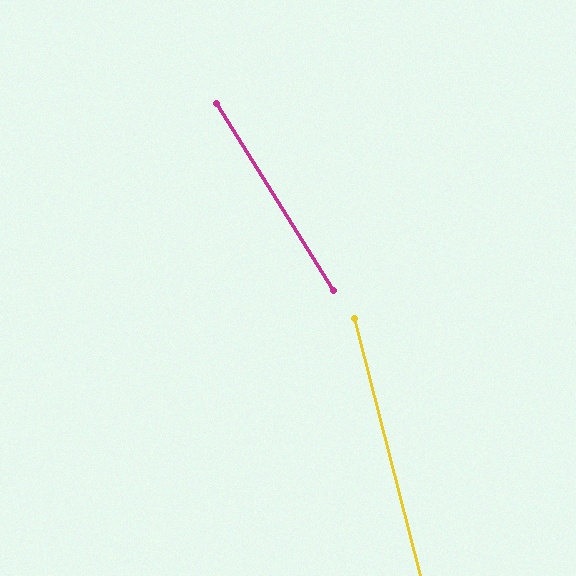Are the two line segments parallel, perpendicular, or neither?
Neither parallel nor perpendicular — they differ by about 18°.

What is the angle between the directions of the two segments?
Approximately 18 degrees.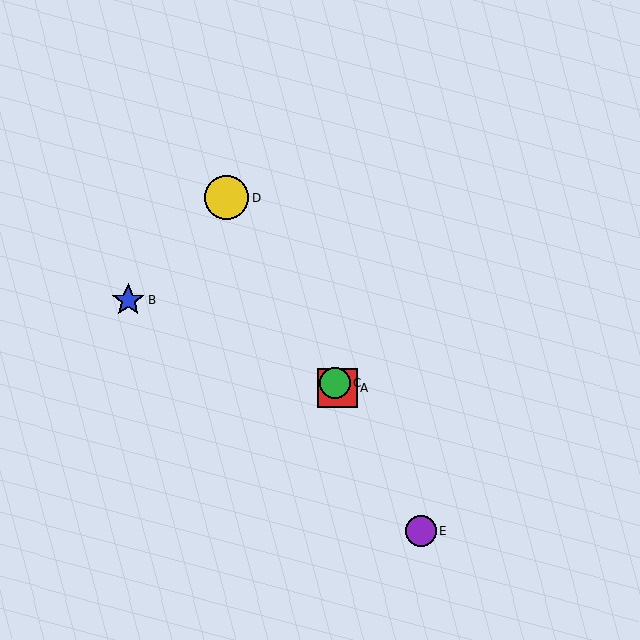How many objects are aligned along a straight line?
4 objects (A, C, D, E) are aligned along a straight line.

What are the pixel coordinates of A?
Object A is at (337, 388).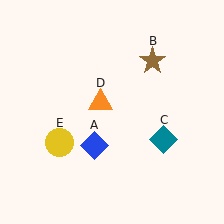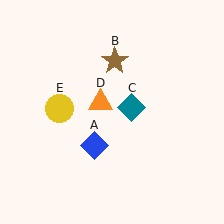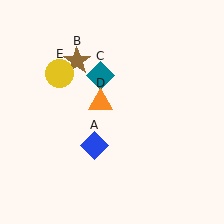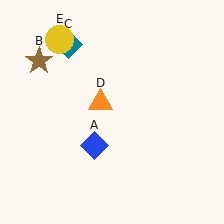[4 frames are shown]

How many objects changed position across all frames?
3 objects changed position: brown star (object B), teal diamond (object C), yellow circle (object E).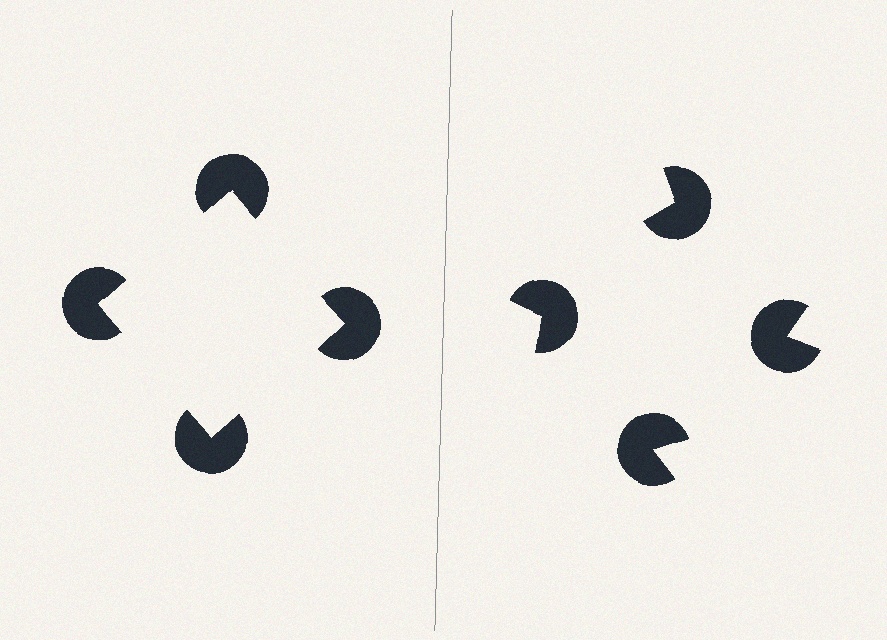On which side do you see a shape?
An illusory square appears on the left side. On the right side the wedge cuts are rotated, so no coherent shape forms.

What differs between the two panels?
The pac-man discs are positioned identically on both sides; only the wedge orientations differ. On the left they align to a square; on the right they are misaligned.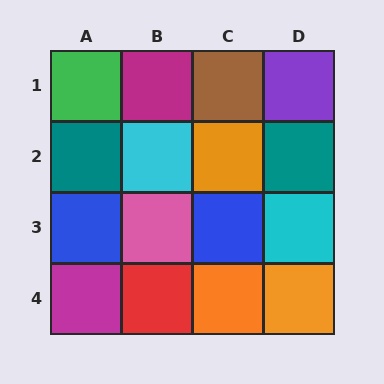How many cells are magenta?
2 cells are magenta.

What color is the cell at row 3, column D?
Cyan.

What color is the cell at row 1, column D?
Purple.